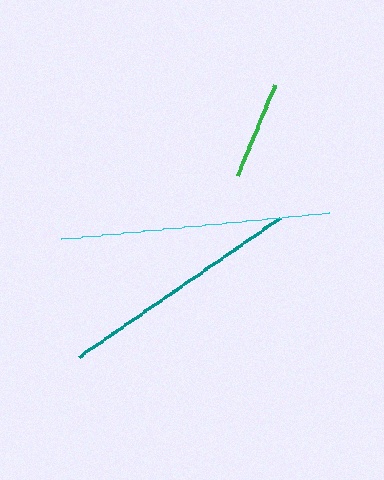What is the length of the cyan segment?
The cyan segment is approximately 269 pixels long.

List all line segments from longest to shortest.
From longest to shortest: cyan, teal, green.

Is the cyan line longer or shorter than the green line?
The cyan line is longer than the green line.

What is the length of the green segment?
The green segment is approximately 98 pixels long.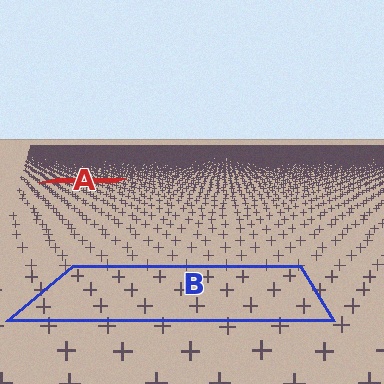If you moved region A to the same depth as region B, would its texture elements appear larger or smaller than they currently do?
They would appear larger. At a closer depth, the same texture elements are projected at a bigger on-screen size.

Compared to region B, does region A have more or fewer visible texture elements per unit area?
Region A has more texture elements per unit area — they are packed more densely because it is farther away.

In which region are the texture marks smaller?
The texture marks are smaller in region A, because it is farther away.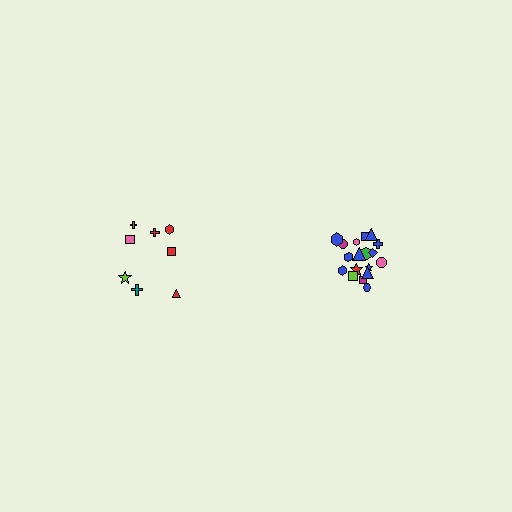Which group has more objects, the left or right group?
The right group.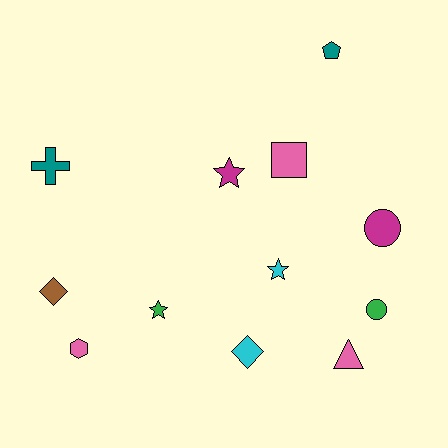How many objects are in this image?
There are 12 objects.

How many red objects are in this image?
There are no red objects.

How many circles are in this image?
There are 2 circles.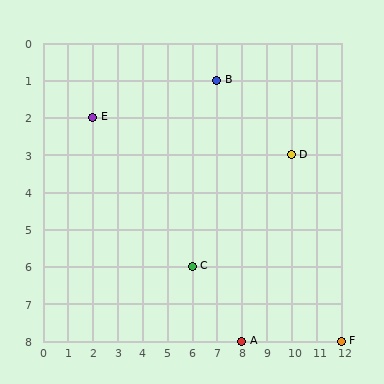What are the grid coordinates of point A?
Point A is at grid coordinates (8, 8).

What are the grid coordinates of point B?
Point B is at grid coordinates (7, 1).